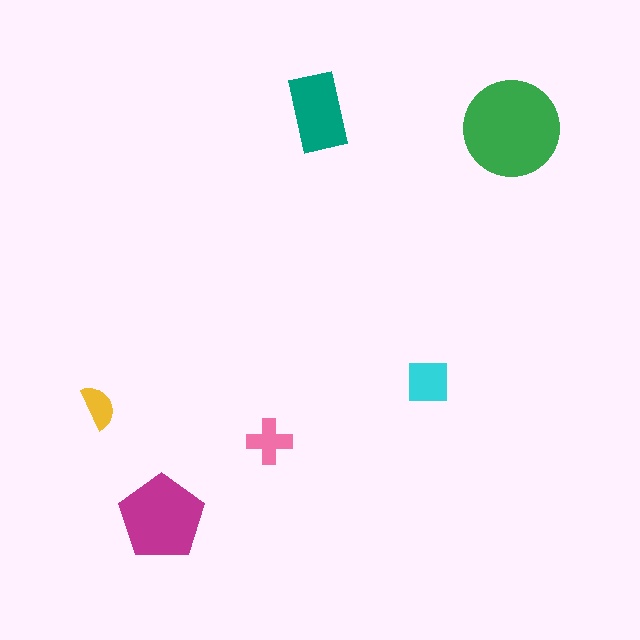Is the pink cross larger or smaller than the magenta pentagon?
Smaller.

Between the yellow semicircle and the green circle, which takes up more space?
The green circle.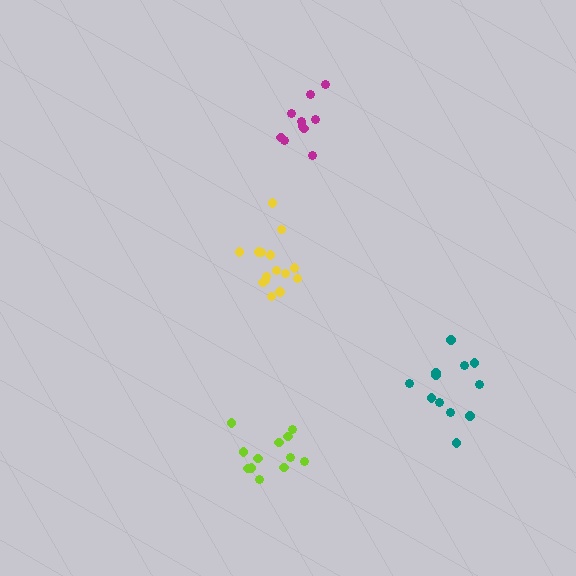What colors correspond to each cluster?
The clusters are colored: teal, lime, yellow, magenta.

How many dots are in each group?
Group 1: 12 dots, Group 2: 12 dots, Group 3: 15 dots, Group 4: 10 dots (49 total).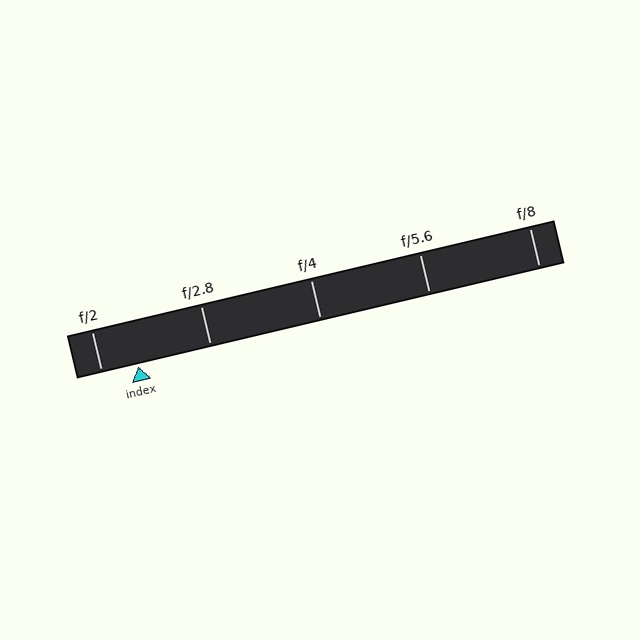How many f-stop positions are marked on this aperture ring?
There are 5 f-stop positions marked.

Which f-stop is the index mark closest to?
The index mark is closest to f/2.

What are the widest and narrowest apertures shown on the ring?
The widest aperture shown is f/2 and the narrowest is f/8.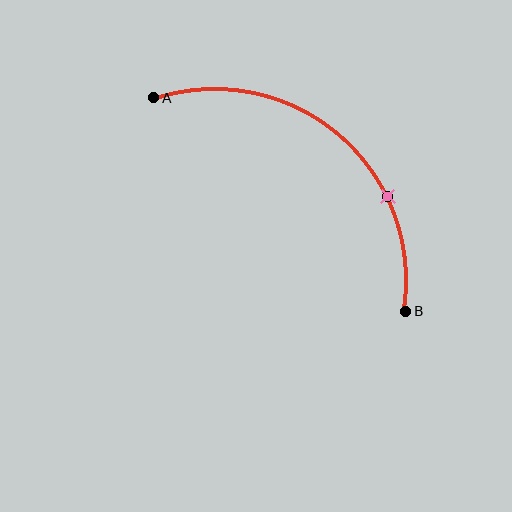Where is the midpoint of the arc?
The arc midpoint is the point on the curve farthest from the straight line joining A and B. It sits above and to the right of that line.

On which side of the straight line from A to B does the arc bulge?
The arc bulges above and to the right of the straight line connecting A and B.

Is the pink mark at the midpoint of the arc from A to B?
No. The pink mark lies on the arc but is closer to endpoint B. The arc midpoint would be at the point on the curve equidistant along the arc from both A and B.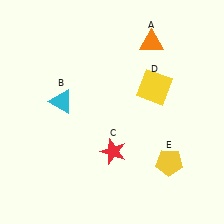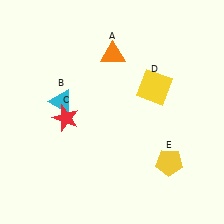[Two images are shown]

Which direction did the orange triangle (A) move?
The orange triangle (A) moved left.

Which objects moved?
The objects that moved are: the orange triangle (A), the red star (C).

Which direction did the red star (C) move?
The red star (C) moved left.